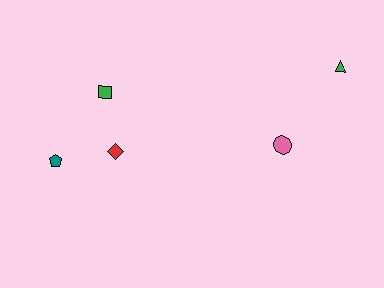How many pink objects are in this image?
There is 1 pink object.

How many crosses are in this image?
There are no crosses.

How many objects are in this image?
There are 5 objects.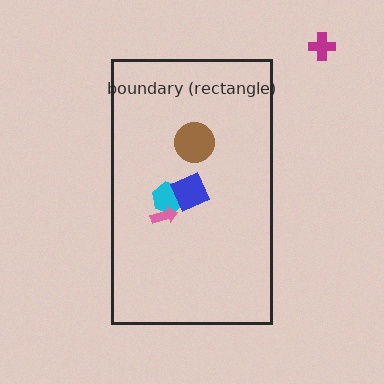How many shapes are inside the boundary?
4 inside, 1 outside.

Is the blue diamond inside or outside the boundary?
Inside.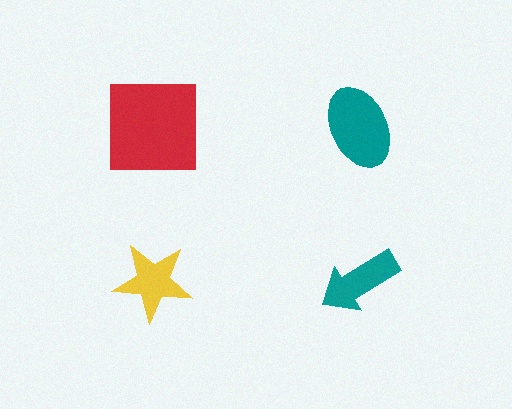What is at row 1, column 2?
A teal ellipse.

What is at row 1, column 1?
A red square.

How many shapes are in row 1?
2 shapes.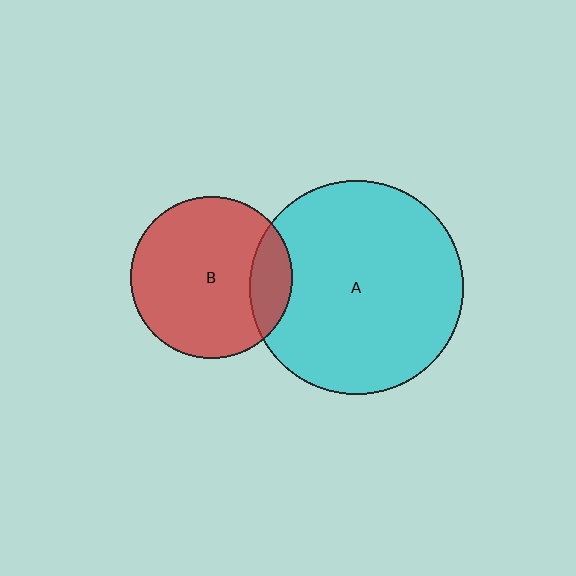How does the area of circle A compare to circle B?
Approximately 1.8 times.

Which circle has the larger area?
Circle A (cyan).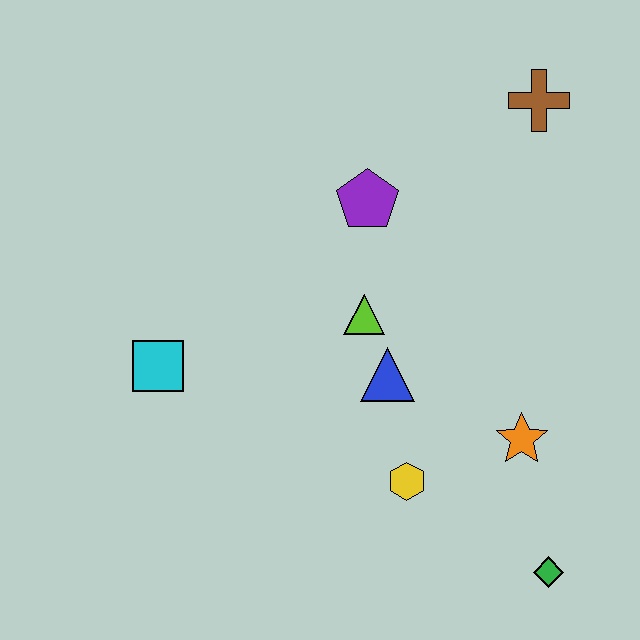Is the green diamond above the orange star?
No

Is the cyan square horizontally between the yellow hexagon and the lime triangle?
No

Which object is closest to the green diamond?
The orange star is closest to the green diamond.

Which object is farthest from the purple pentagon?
The green diamond is farthest from the purple pentagon.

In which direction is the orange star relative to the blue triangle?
The orange star is to the right of the blue triangle.